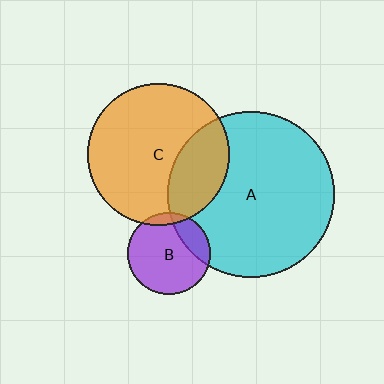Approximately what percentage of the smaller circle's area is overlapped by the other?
Approximately 20%.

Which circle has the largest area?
Circle A (cyan).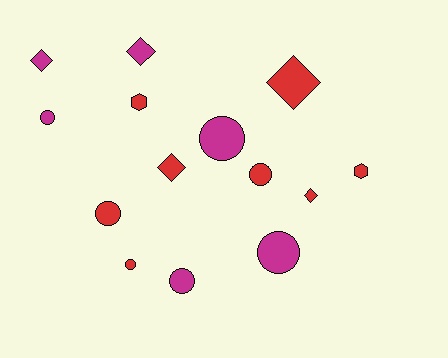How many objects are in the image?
There are 14 objects.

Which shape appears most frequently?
Circle, with 7 objects.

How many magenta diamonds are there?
There are 2 magenta diamonds.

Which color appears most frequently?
Red, with 8 objects.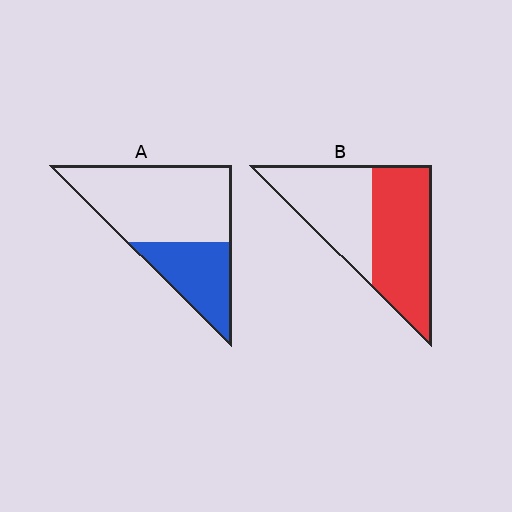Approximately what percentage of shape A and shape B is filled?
A is approximately 35% and B is approximately 55%.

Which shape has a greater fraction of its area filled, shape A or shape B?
Shape B.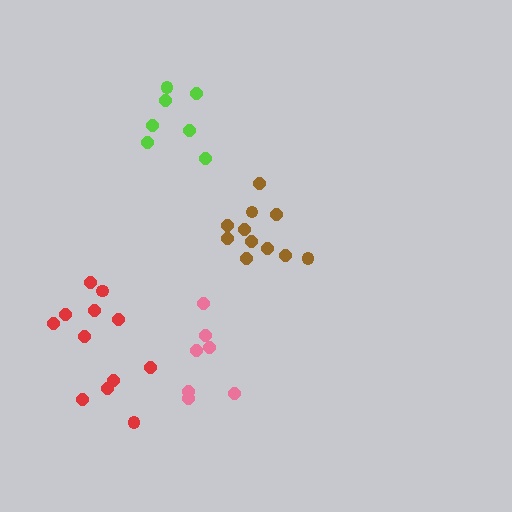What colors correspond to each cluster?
The clusters are colored: lime, pink, brown, red.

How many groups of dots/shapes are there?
There are 4 groups.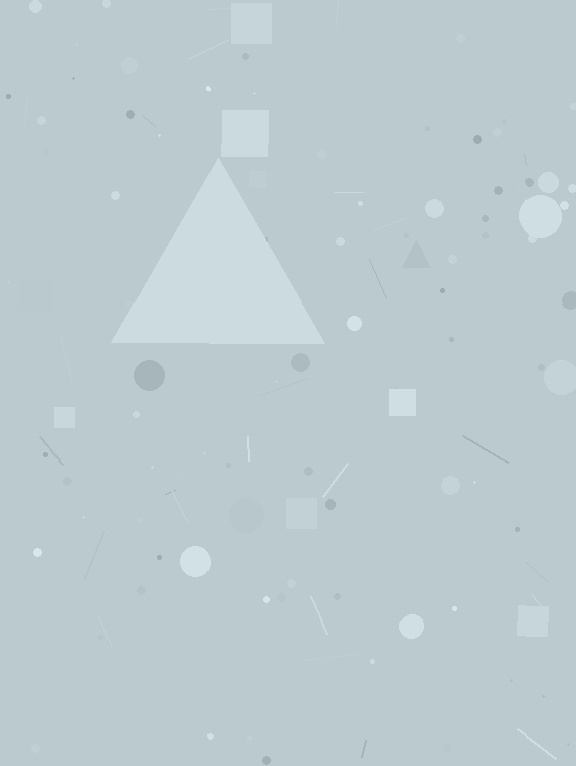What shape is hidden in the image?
A triangle is hidden in the image.